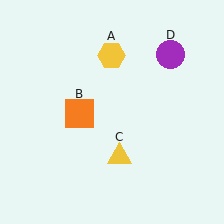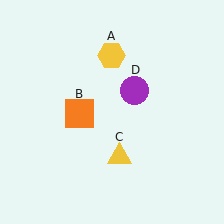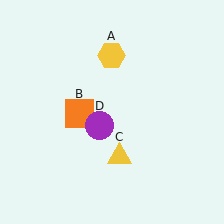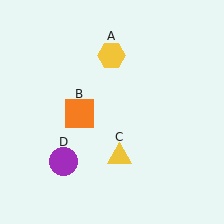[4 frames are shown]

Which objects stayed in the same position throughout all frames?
Yellow hexagon (object A) and orange square (object B) and yellow triangle (object C) remained stationary.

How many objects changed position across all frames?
1 object changed position: purple circle (object D).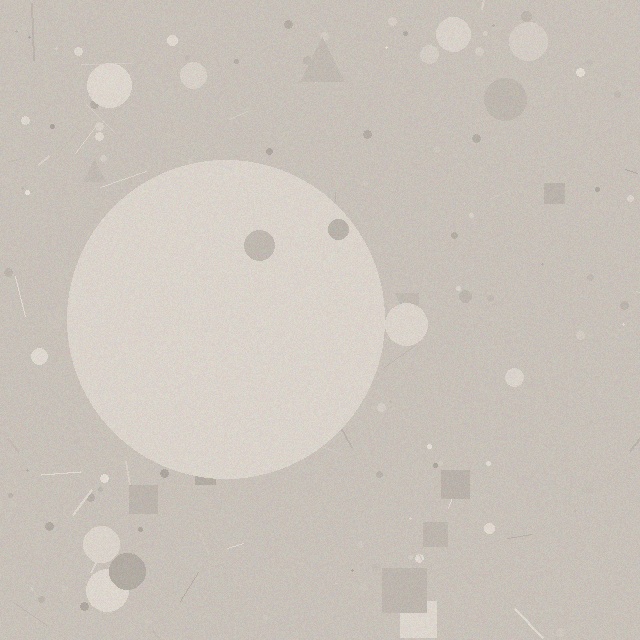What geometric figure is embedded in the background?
A circle is embedded in the background.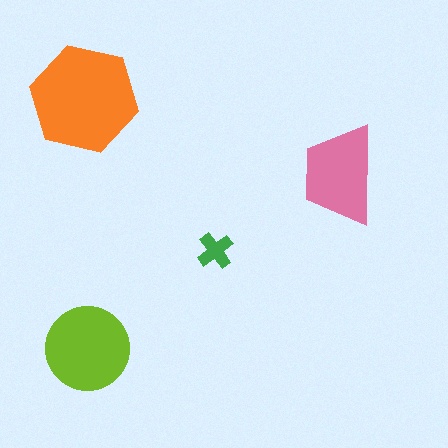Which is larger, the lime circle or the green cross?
The lime circle.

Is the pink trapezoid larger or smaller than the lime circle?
Smaller.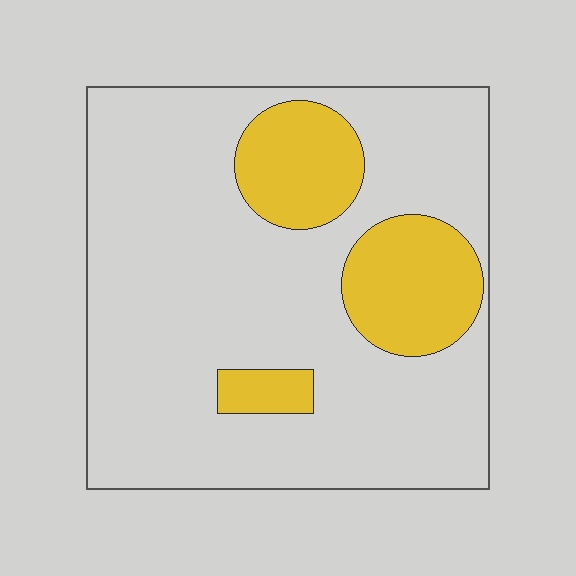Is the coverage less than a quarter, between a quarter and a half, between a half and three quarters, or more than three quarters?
Less than a quarter.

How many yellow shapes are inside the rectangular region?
3.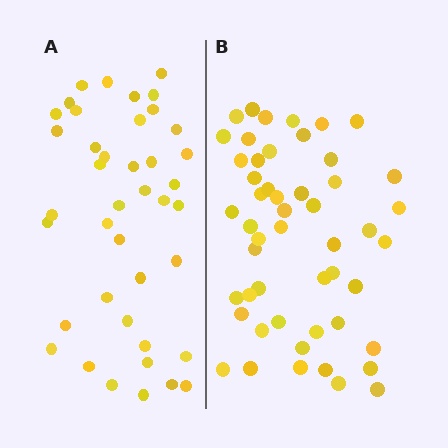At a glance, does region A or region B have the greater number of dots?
Region B (the right region) has more dots.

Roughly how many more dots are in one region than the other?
Region B has roughly 10 or so more dots than region A.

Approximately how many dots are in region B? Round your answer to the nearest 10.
About 50 dots. (The exact count is 51, which rounds to 50.)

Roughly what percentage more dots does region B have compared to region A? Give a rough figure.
About 25% more.